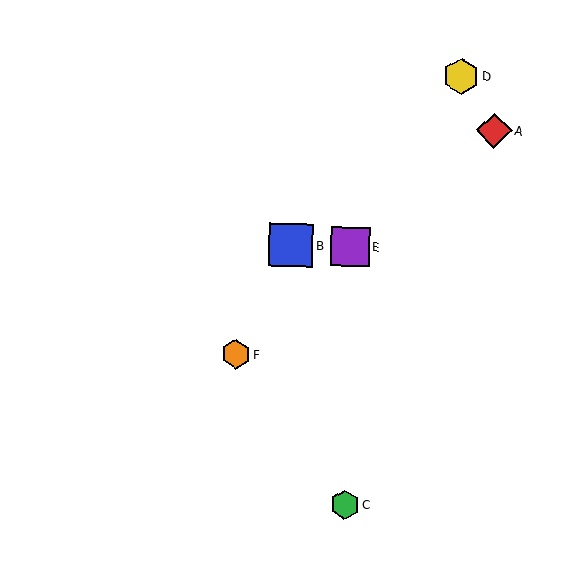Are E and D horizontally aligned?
No, E is at y≈247 and D is at y≈76.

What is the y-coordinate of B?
Object B is at y≈245.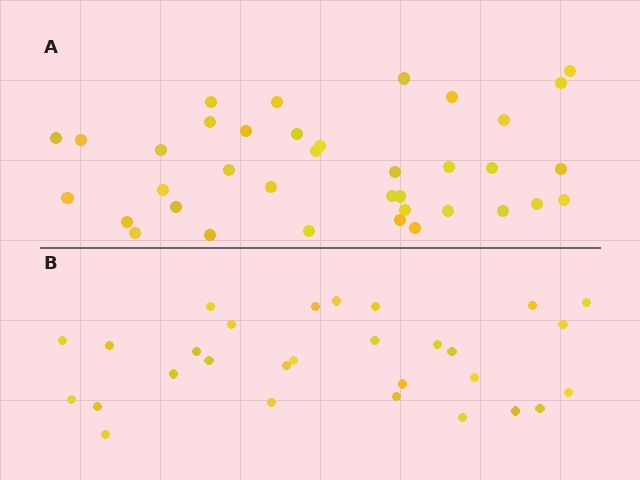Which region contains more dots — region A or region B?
Region A (the top region) has more dots.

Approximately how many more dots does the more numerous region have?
Region A has roughly 8 or so more dots than region B.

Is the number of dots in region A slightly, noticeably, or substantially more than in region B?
Region A has noticeably more, but not dramatically so. The ratio is roughly 1.3 to 1.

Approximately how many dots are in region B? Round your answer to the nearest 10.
About 30 dots. (The exact count is 29, which rounds to 30.)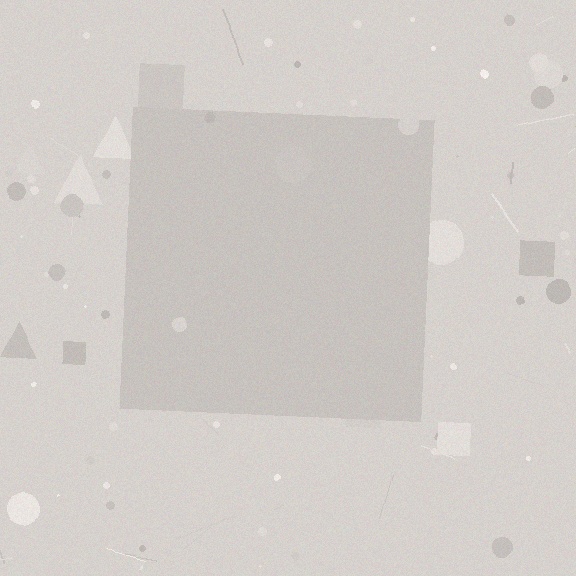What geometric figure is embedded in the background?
A square is embedded in the background.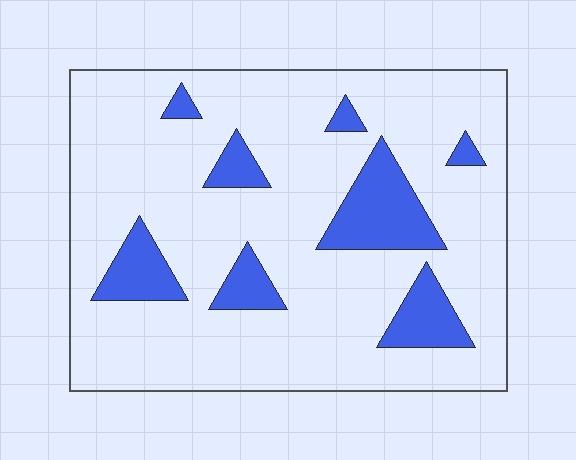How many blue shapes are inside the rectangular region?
8.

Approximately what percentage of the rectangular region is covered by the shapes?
Approximately 15%.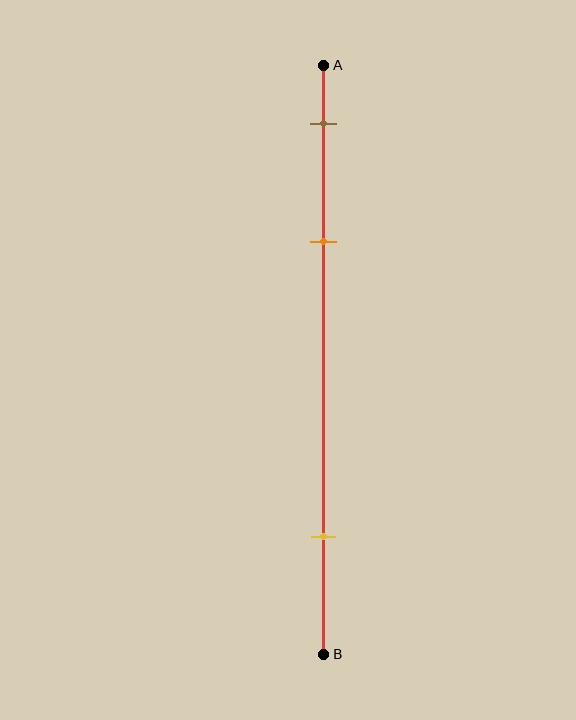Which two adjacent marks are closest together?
The brown and orange marks are the closest adjacent pair.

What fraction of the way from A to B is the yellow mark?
The yellow mark is approximately 80% (0.8) of the way from A to B.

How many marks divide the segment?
There are 3 marks dividing the segment.